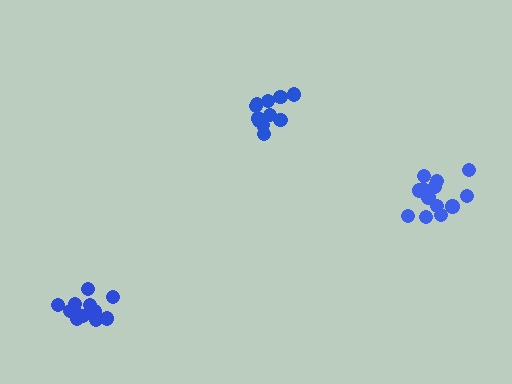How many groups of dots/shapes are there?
There are 3 groups.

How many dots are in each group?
Group 1: 13 dots, Group 2: 13 dots, Group 3: 11 dots (37 total).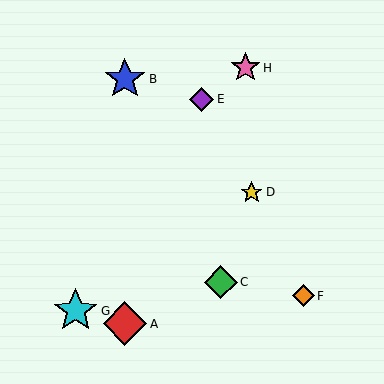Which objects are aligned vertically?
Objects A, B are aligned vertically.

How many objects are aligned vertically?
2 objects (A, B) are aligned vertically.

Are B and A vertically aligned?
Yes, both are at x≈125.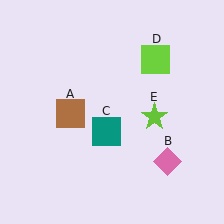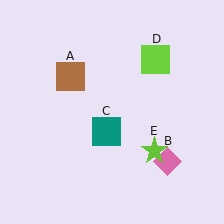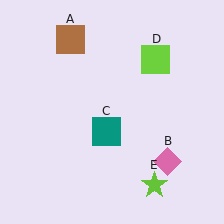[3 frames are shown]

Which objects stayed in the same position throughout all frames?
Pink diamond (object B) and teal square (object C) and lime square (object D) remained stationary.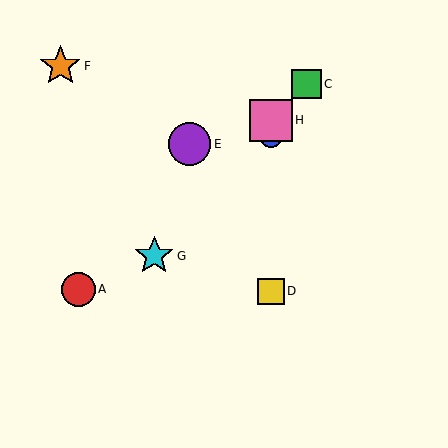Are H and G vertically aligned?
No, H is at x≈271 and G is at x≈154.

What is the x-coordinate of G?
Object G is at x≈154.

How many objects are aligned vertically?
3 objects (B, D, H) are aligned vertically.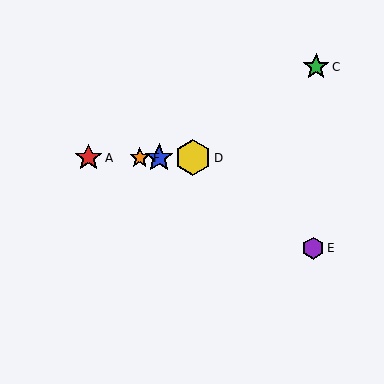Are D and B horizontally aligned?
Yes, both are at y≈158.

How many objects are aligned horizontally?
4 objects (A, B, D, F) are aligned horizontally.